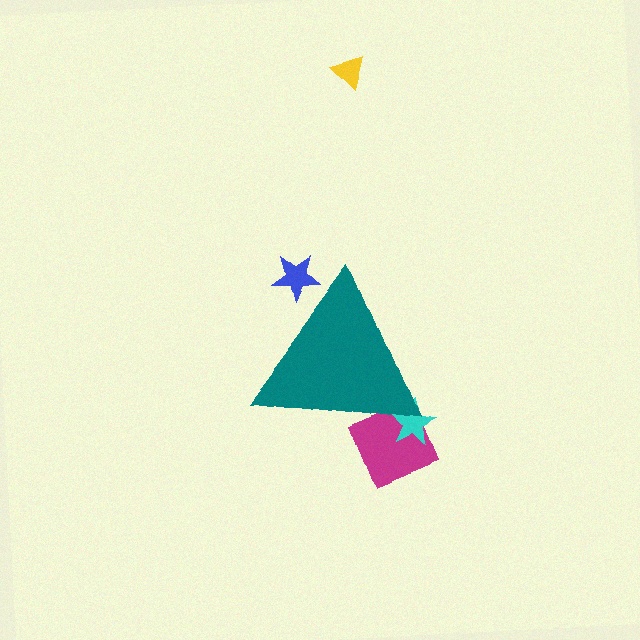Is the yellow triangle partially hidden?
No, the yellow triangle is fully visible.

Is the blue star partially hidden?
Yes, the blue star is partially hidden behind the teal triangle.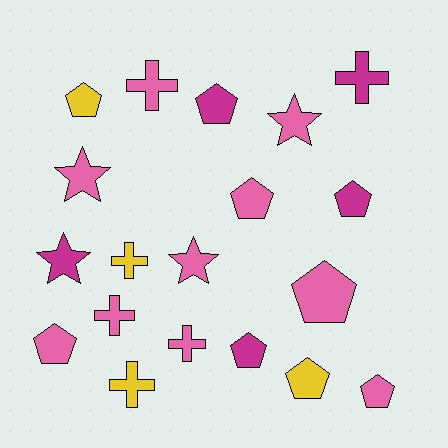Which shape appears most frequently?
Pentagon, with 9 objects.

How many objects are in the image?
There are 19 objects.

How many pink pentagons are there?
There are 4 pink pentagons.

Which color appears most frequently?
Pink, with 10 objects.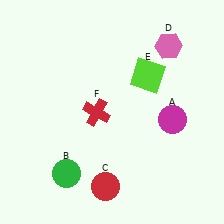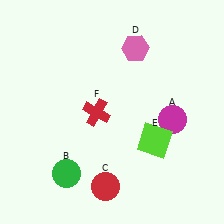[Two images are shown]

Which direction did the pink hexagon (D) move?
The pink hexagon (D) moved left.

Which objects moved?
The objects that moved are: the pink hexagon (D), the lime square (E).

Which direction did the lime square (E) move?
The lime square (E) moved down.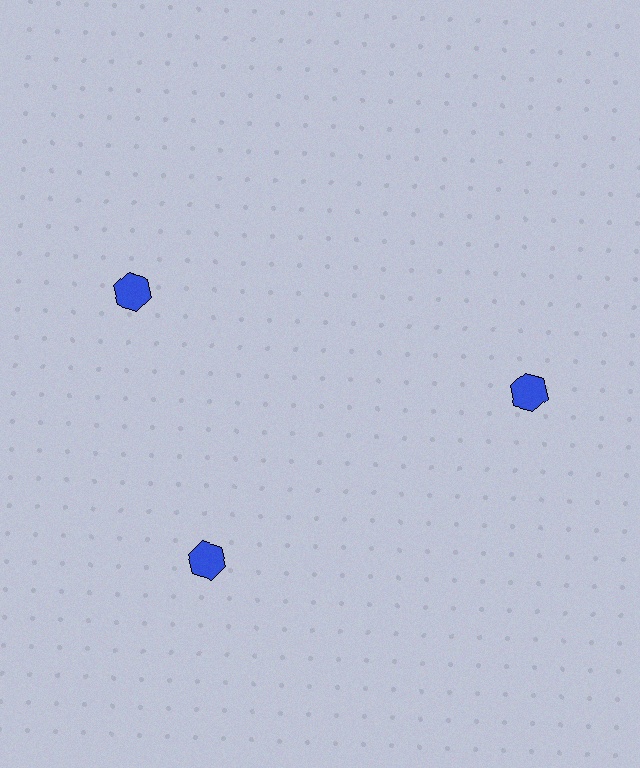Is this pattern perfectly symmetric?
No. The 3 blue hexagons are arranged in a ring, but one element near the 11 o'clock position is rotated out of alignment along the ring, breaking the 3-fold rotational symmetry.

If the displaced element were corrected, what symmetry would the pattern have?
It would have 3-fold rotational symmetry — the pattern would map onto itself every 120 degrees.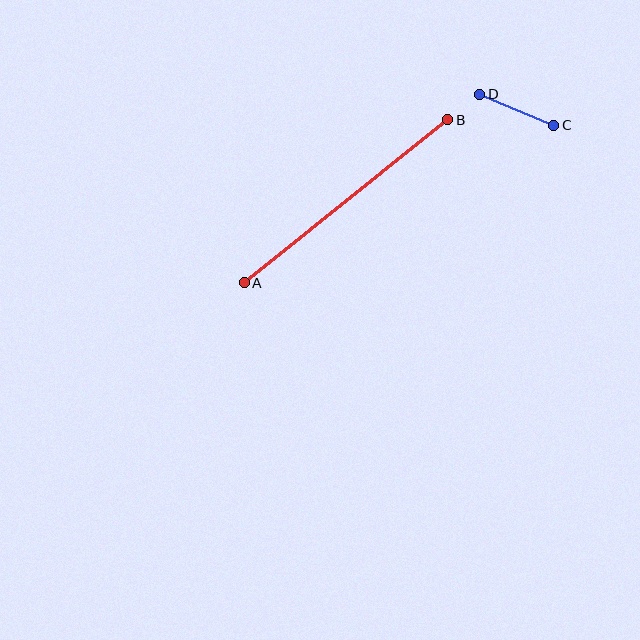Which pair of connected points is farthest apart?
Points A and B are farthest apart.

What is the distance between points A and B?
The distance is approximately 261 pixels.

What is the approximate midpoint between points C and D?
The midpoint is at approximately (517, 110) pixels.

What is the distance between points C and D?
The distance is approximately 80 pixels.